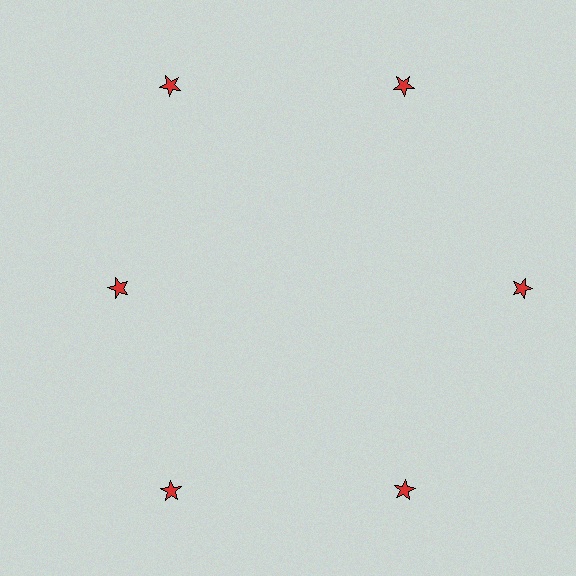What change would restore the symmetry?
The symmetry would be restored by moving it outward, back onto the ring so that all 6 stars sit at equal angles and equal distance from the center.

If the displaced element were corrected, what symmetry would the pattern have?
It would have 6-fold rotational symmetry — the pattern would map onto itself every 60 degrees.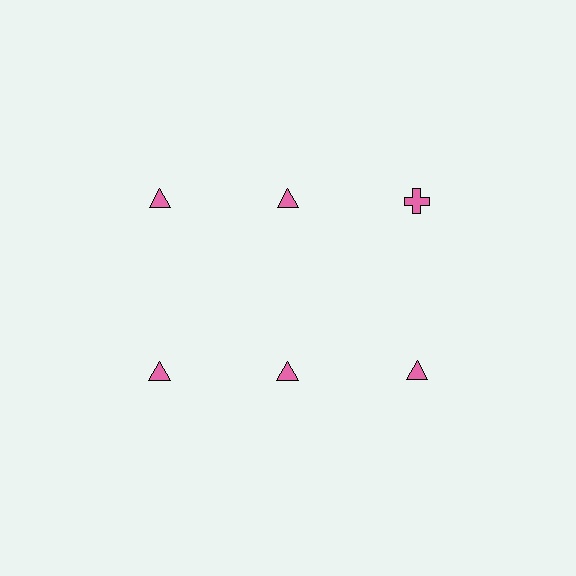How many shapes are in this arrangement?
There are 6 shapes arranged in a grid pattern.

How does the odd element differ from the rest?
It has a different shape: cross instead of triangle.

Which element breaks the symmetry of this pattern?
The pink cross in the top row, center column breaks the symmetry. All other shapes are pink triangles.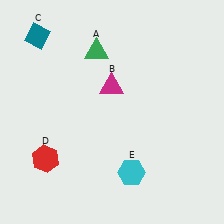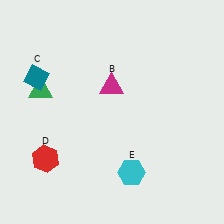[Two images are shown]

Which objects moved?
The objects that moved are: the green triangle (A), the teal diamond (C).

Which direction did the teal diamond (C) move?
The teal diamond (C) moved down.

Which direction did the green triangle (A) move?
The green triangle (A) moved left.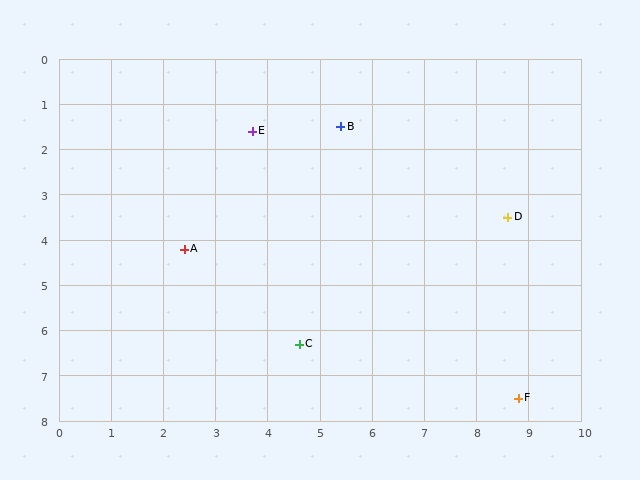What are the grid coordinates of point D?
Point D is at approximately (8.6, 3.5).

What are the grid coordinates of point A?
Point A is at approximately (2.4, 4.2).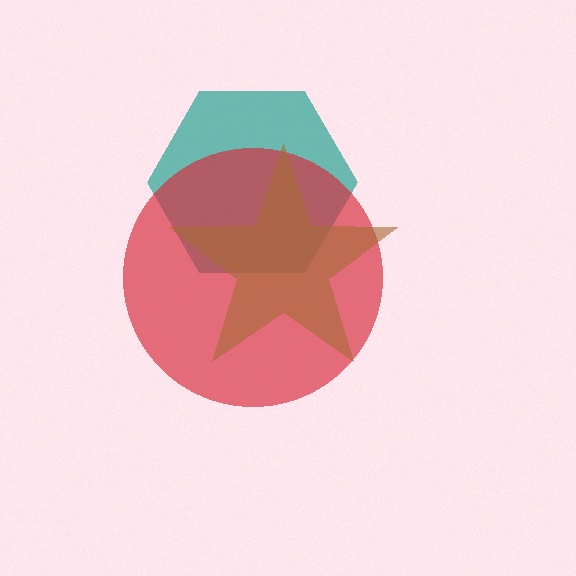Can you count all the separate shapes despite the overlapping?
Yes, there are 3 separate shapes.